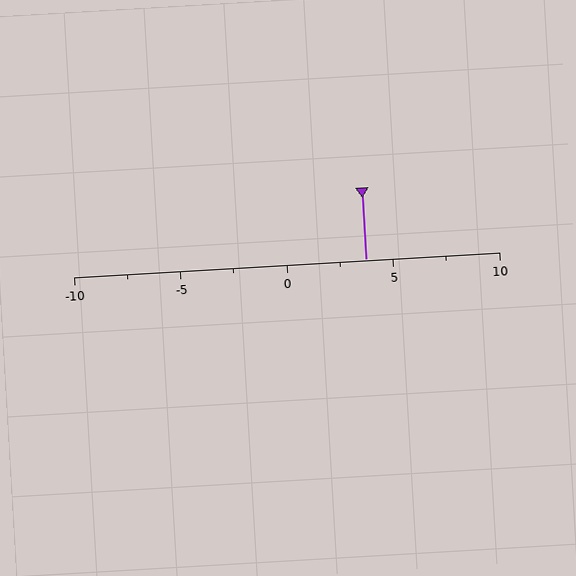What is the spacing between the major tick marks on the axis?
The major ticks are spaced 5 apart.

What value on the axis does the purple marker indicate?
The marker indicates approximately 3.8.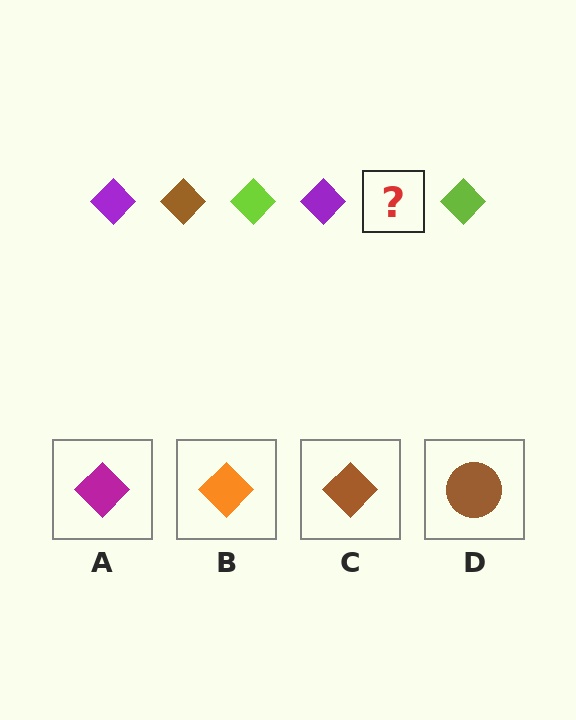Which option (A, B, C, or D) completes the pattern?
C.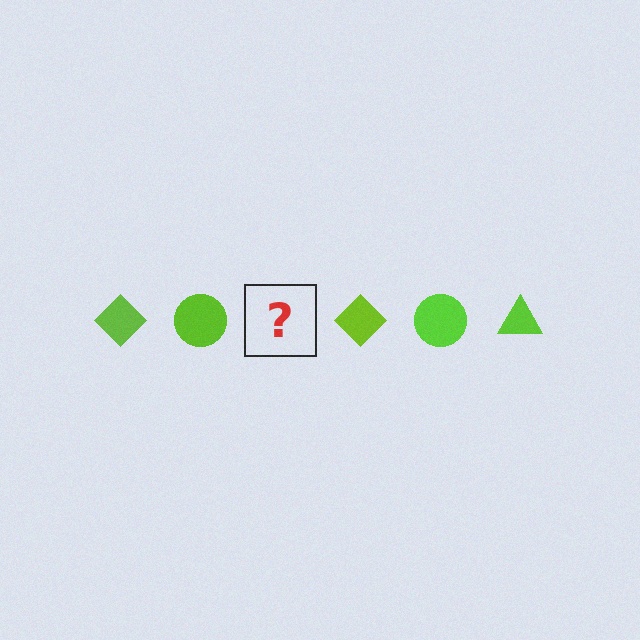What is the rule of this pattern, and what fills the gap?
The rule is that the pattern cycles through diamond, circle, triangle shapes in lime. The gap should be filled with a lime triangle.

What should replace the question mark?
The question mark should be replaced with a lime triangle.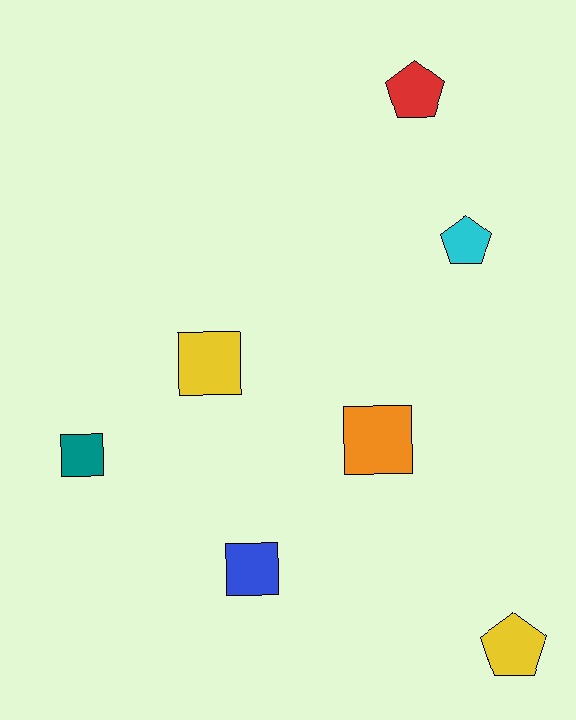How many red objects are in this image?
There is 1 red object.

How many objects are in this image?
There are 7 objects.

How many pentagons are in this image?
There are 3 pentagons.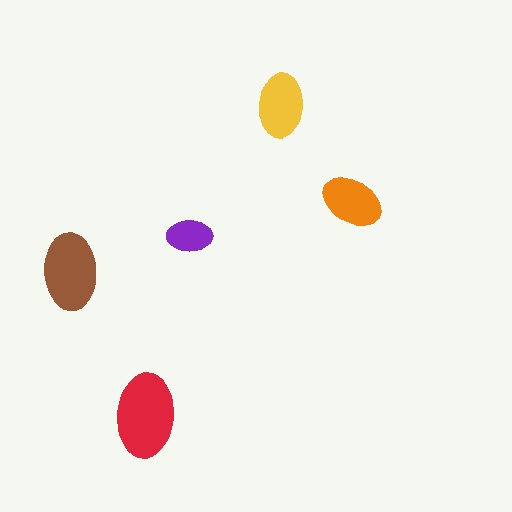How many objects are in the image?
There are 5 objects in the image.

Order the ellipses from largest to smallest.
the red one, the brown one, the yellow one, the orange one, the purple one.